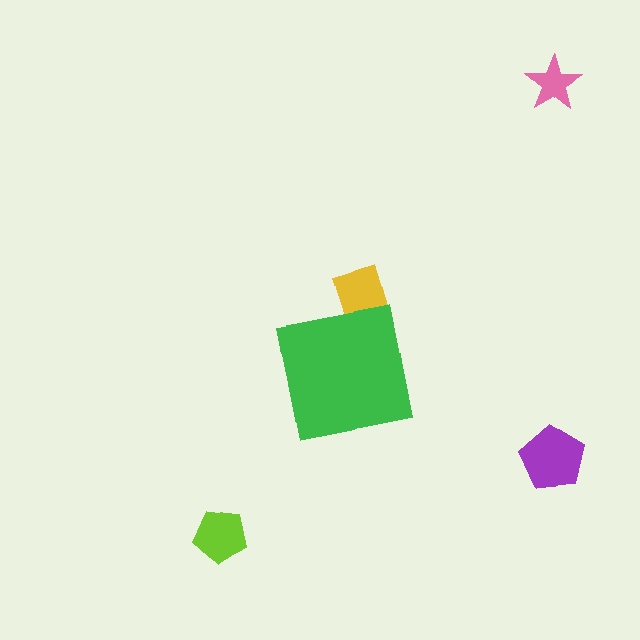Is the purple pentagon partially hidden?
No, the purple pentagon is fully visible.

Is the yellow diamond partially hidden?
Yes, the yellow diamond is partially hidden behind the green square.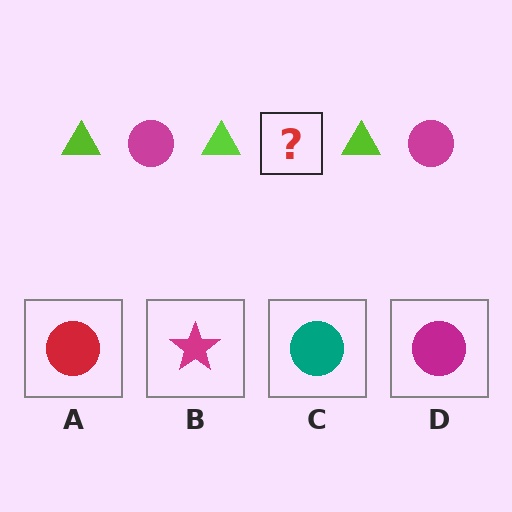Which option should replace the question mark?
Option D.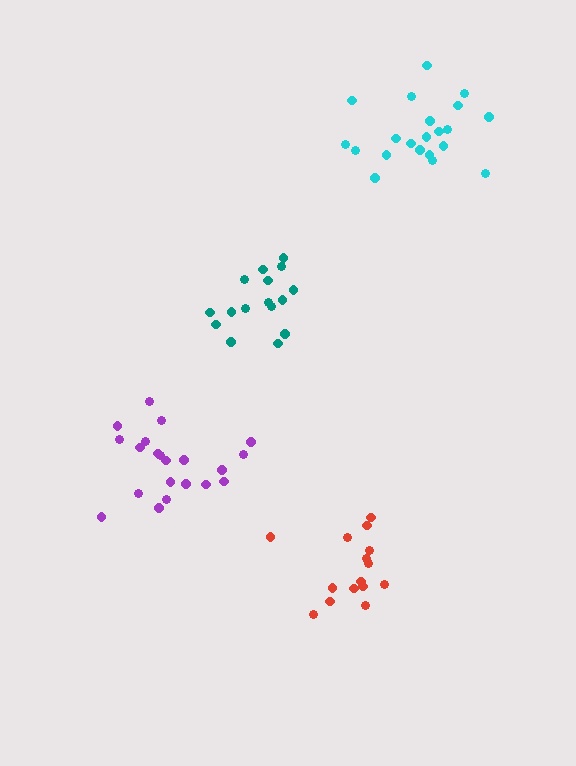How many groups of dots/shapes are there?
There are 4 groups.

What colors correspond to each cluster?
The clusters are colored: teal, purple, red, cyan.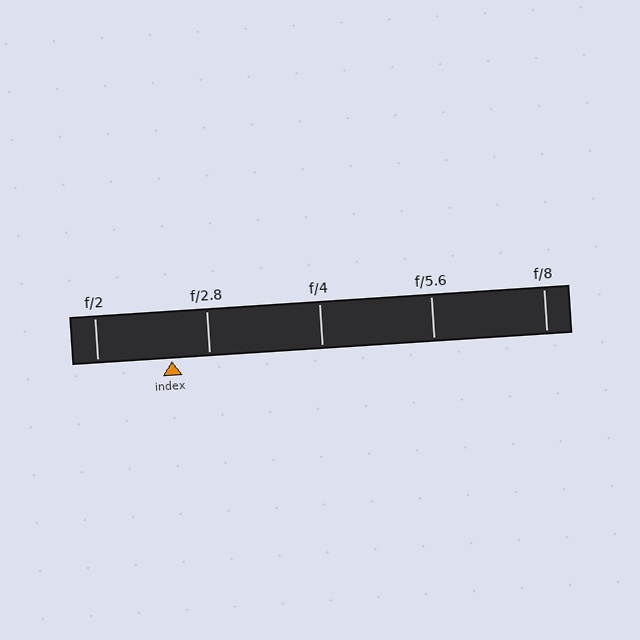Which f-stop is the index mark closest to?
The index mark is closest to f/2.8.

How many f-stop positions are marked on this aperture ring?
There are 5 f-stop positions marked.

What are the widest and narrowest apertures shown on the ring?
The widest aperture shown is f/2 and the narrowest is f/8.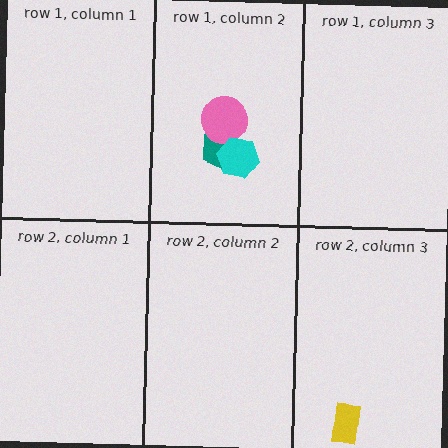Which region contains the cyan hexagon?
The row 1, column 2 region.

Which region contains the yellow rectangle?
The row 2, column 3 region.